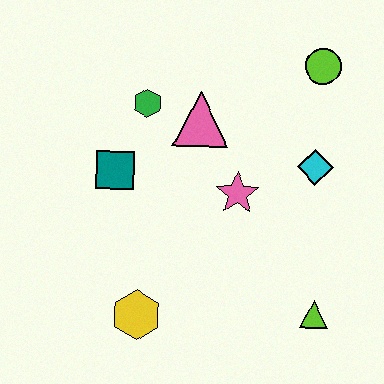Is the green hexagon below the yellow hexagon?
No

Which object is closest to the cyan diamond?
The pink star is closest to the cyan diamond.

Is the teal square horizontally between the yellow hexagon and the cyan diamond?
No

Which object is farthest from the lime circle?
The yellow hexagon is farthest from the lime circle.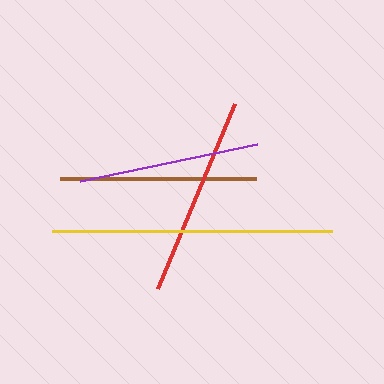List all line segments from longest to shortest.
From longest to shortest: yellow, red, brown, purple.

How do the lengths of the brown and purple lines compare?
The brown and purple lines are approximately the same length.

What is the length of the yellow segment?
The yellow segment is approximately 280 pixels long.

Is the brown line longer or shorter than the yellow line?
The yellow line is longer than the brown line.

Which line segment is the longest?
The yellow line is the longest at approximately 280 pixels.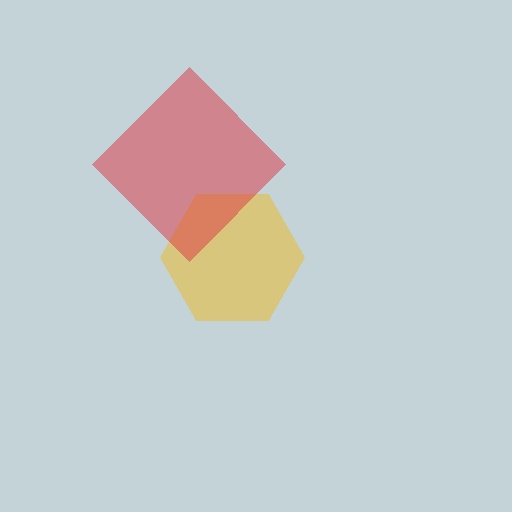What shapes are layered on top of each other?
The layered shapes are: a yellow hexagon, a red diamond.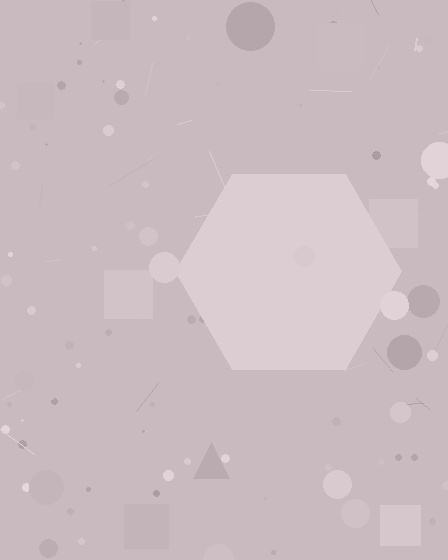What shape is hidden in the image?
A hexagon is hidden in the image.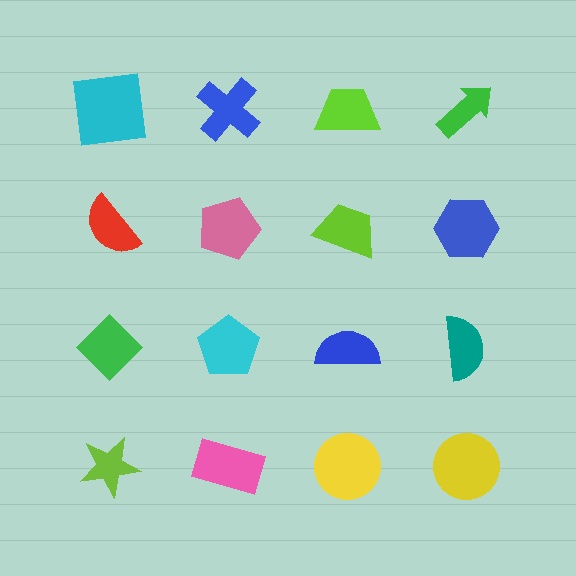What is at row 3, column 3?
A blue semicircle.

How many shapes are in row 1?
4 shapes.